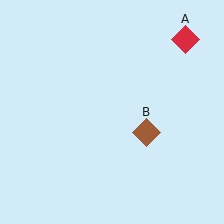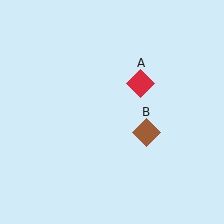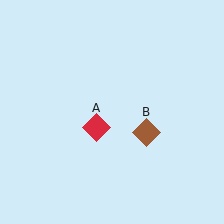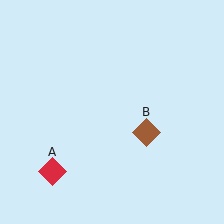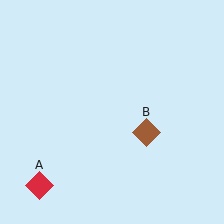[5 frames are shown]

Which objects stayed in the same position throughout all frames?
Brown diamond (object B) remained stationary.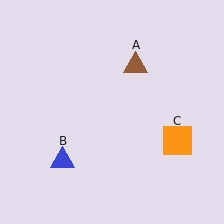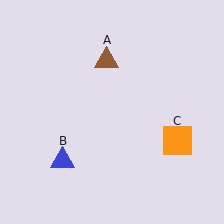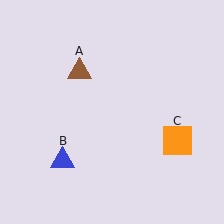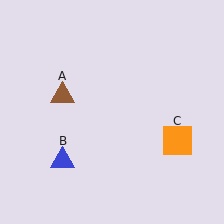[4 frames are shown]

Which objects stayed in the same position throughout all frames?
Blue triangle (object B) and orange square (object C) remained stationary.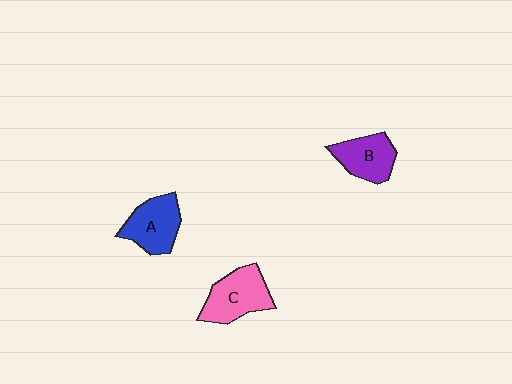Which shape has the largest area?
Shape C (pink).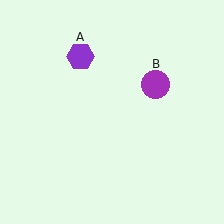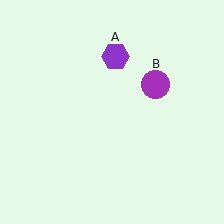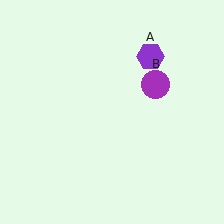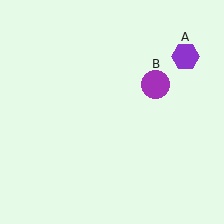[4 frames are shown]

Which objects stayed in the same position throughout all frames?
Purple circle (object B) remained stationary.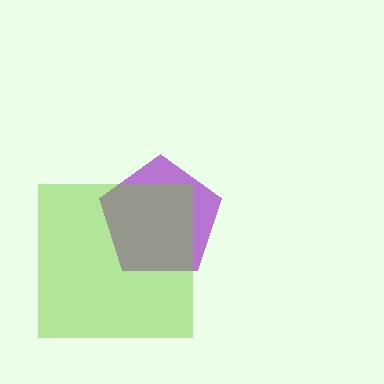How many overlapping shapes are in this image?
There are 2 overlapping shapes in the image.